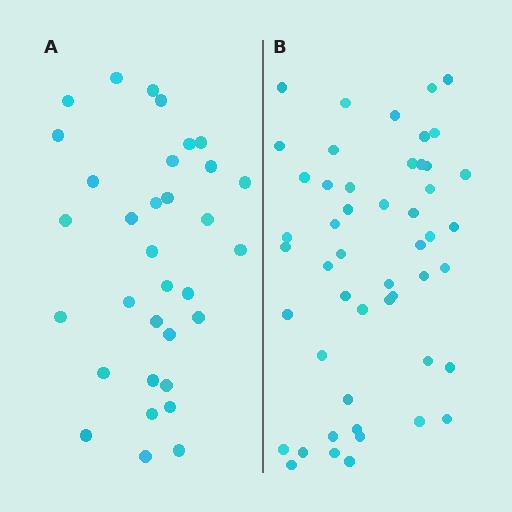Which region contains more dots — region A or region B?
Region B (the right region) has more dots.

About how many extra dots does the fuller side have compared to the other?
Region B has approximately 15 more dots than region A.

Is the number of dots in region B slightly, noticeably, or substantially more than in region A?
Region B has substantially more. The ratio is roughly 1.5 to 1.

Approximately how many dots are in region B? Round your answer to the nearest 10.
About 50 dots.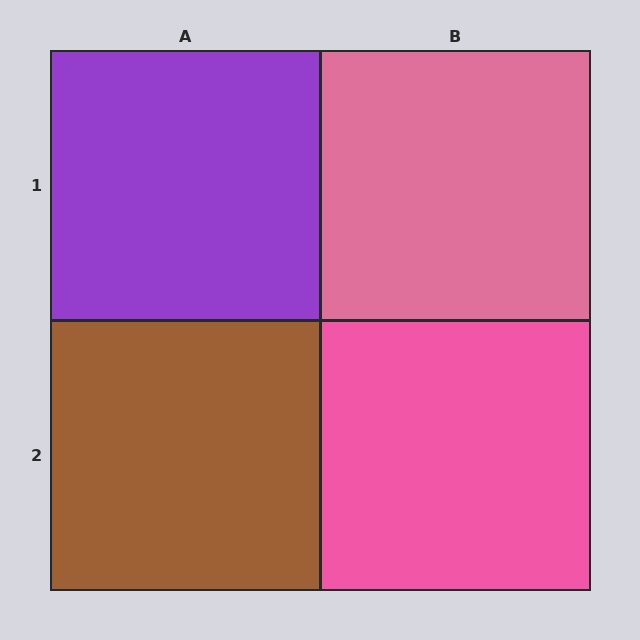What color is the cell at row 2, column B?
Pink.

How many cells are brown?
1 cell is brown.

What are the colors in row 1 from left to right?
Purple, pink.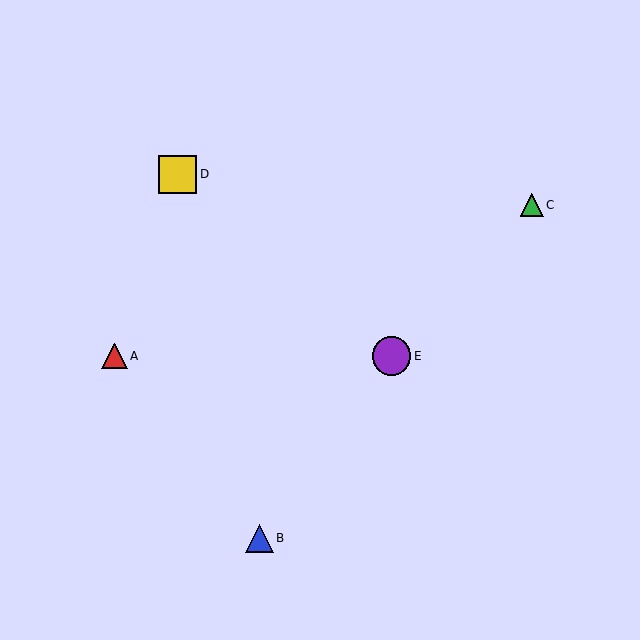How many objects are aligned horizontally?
2 objects (A, E) are aligned horizontally.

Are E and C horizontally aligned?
No, E is at y≈356 and C is at y≈205.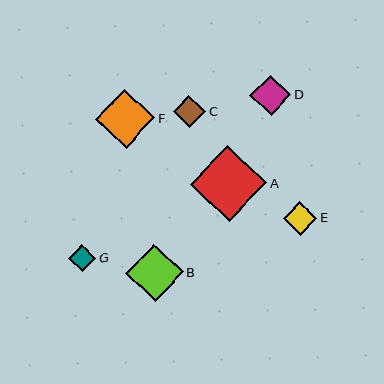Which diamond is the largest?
Diamond A is the largest with a size of approximately 76 pixels.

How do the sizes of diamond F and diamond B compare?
Diamond F and diamond B are approximately the same size.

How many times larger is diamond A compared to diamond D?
Diamond A is approximately 1.9 times the size of diamond D.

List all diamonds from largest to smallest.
From largest to smallest: A, F, B, D, E, C, G.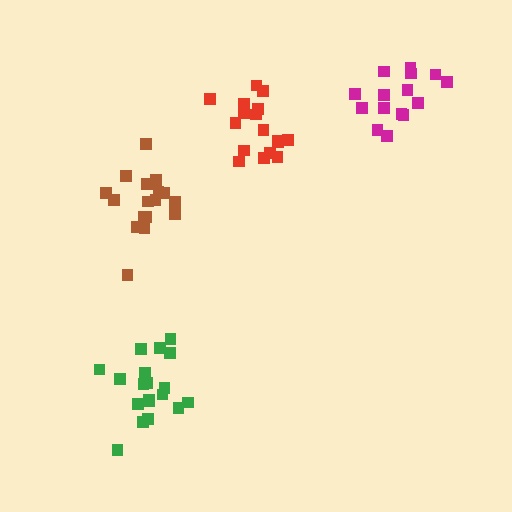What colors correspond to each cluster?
The clusters are colored: red, brown, magenta, green.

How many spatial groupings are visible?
There are 4 spatial groupings.